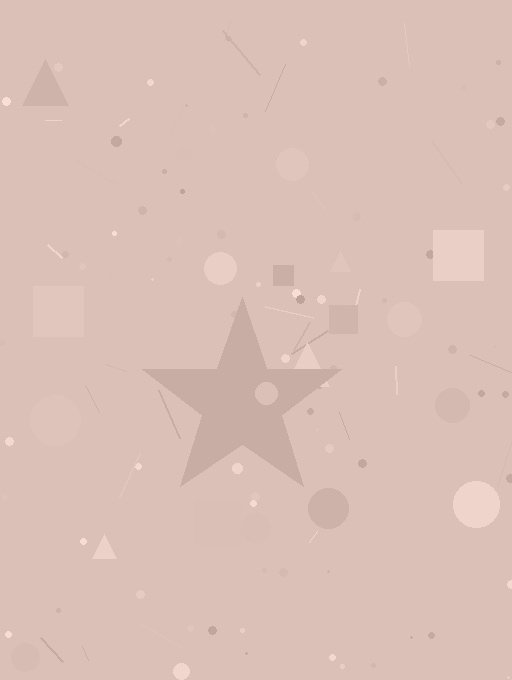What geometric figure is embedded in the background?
A star is embedded in the background.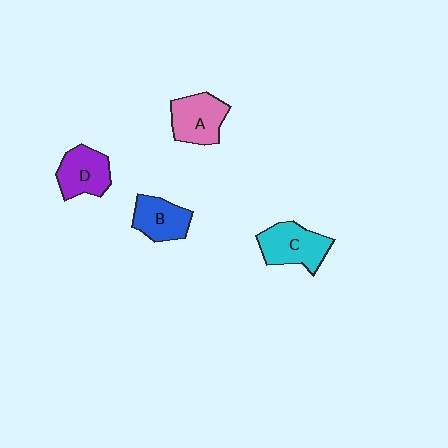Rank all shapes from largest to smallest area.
From largest to smallest: C (cyan), A (pink), D (purple), B (blue).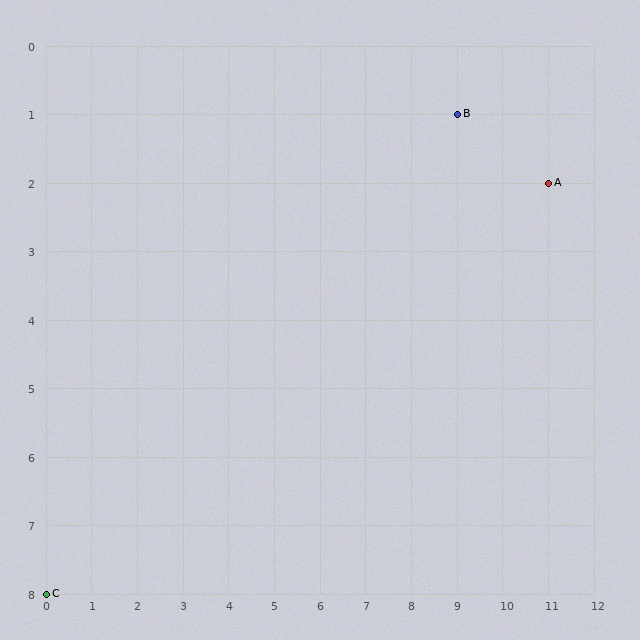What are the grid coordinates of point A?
Point A is at grid coordinates (11, 2).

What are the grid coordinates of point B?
Point B is at grid coordinates (9, 1).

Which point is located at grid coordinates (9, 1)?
Point B is at (9, 1).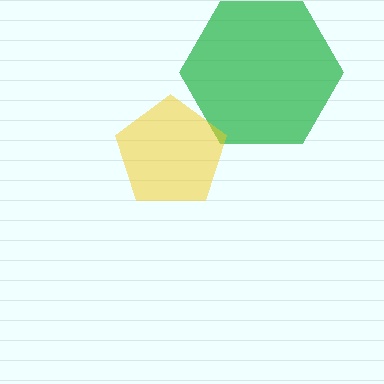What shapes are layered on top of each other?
The layered shapes are: a green hexagon, a yellow pentagon.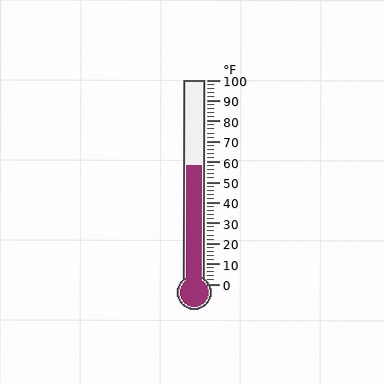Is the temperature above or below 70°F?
The temperature is below 70°F.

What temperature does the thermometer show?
The thermometer shows approximately 58°F.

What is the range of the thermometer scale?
The thermometer scale ranges from 0°F to 100°F.